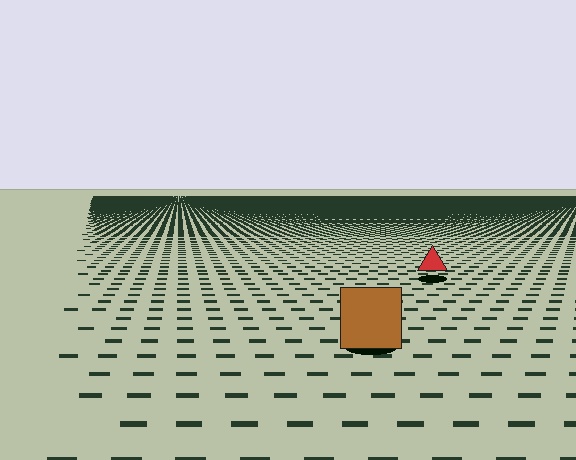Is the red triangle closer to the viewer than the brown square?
No. The brown square is closer — you can tell from the texture gradient: the ground texture is coarser near it.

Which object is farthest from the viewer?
The red triangle is farthest from the viewer. It appears smaller and the ground texture around it is denser.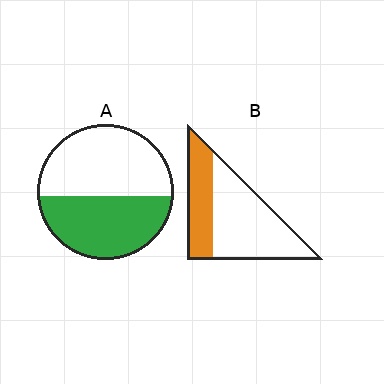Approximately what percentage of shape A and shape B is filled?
A is approximately 45% and B is approximately 35%.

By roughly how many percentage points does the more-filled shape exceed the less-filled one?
By roughly 10 percentage points (A over B).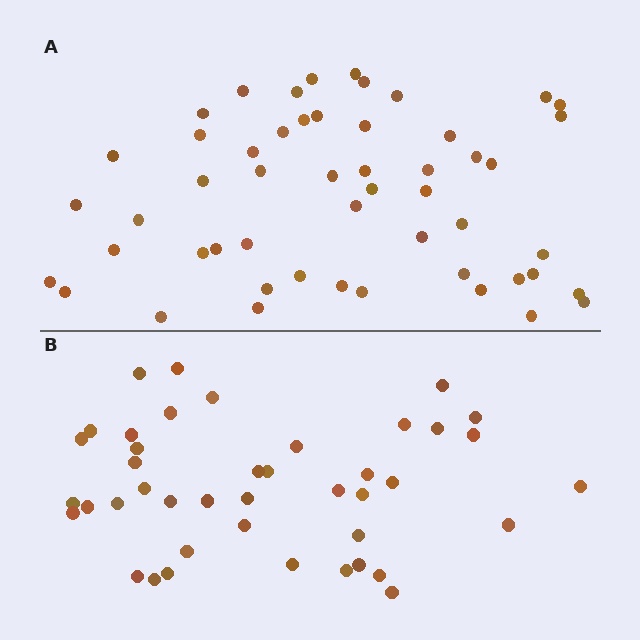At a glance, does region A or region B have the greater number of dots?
Region A (the top region) has more dots.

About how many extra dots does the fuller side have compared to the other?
Region A has roughly 10 or so more dots than region B.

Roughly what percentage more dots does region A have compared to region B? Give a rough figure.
About 25% more.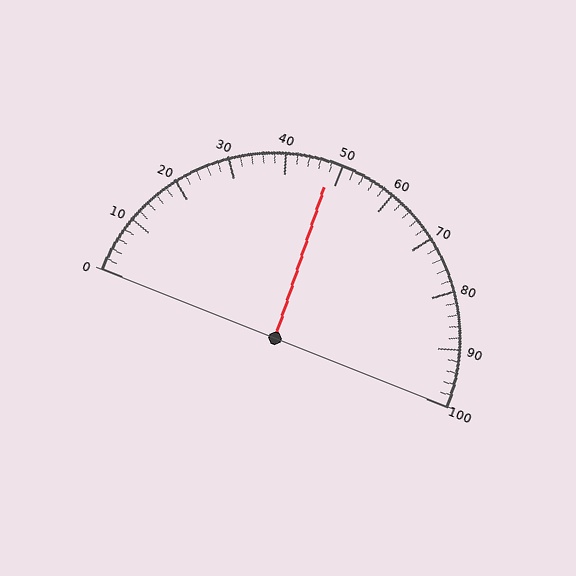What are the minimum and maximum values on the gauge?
The gauge ranges from 0 to 100.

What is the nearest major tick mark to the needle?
The nearest major tick mark is 50.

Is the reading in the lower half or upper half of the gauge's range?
The reading is in the lower half of the range (0 to 100).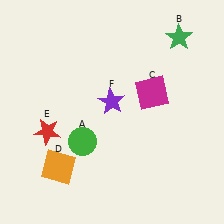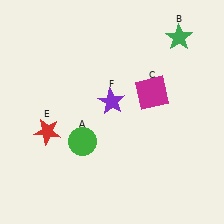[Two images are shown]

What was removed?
The orange square (D) was removed in Image 2.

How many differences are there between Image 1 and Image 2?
There is 1 difference between the two images.